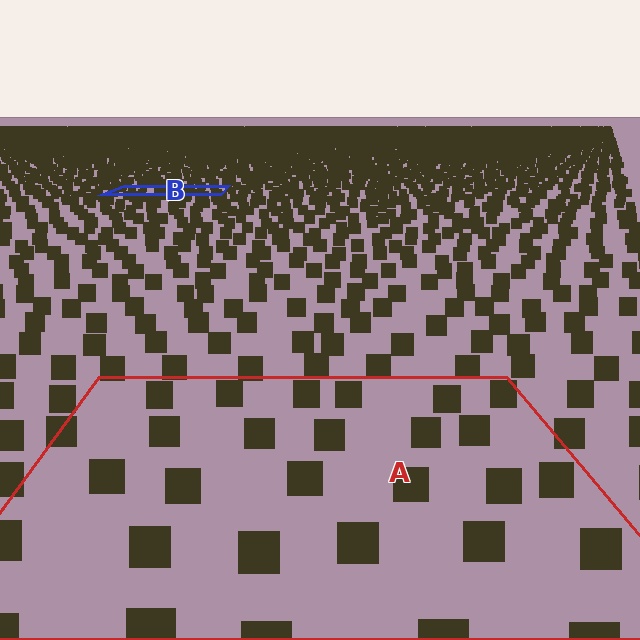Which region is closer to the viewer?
Region A is closer. The texture elements there are larger and more spread out.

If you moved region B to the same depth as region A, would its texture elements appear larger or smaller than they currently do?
They would appear larger. At a closer depth, the same texture elements are projected at a bigger on-screen size.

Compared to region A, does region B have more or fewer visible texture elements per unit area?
Region B has more texture elements per unit area — they are packed more densely because it is farther away.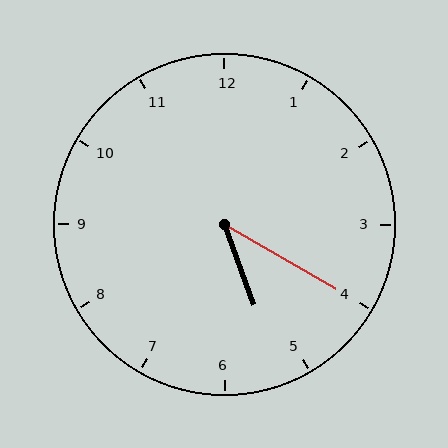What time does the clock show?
5:20.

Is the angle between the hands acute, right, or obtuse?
It is acute.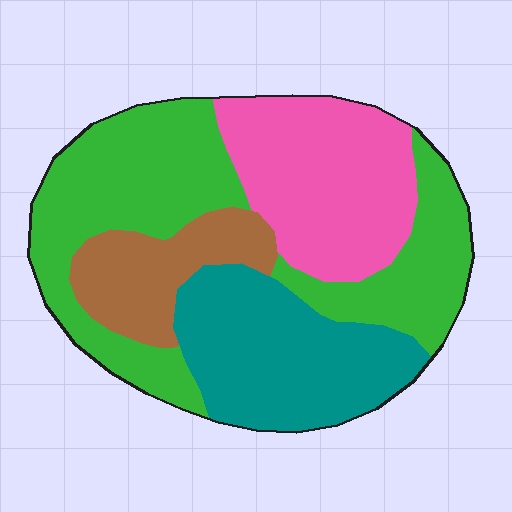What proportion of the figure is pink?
Pink covers roughly 25% of the figure.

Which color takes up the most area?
Green, at roughly 40%.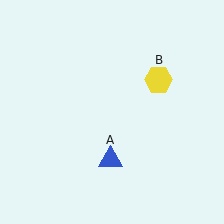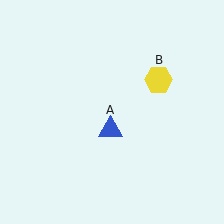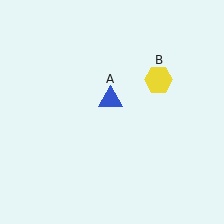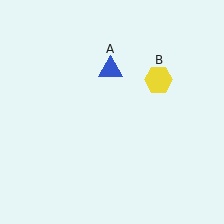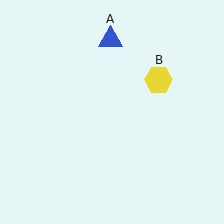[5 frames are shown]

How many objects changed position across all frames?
1 object changed position: blue triangle (object A).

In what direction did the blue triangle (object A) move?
The blue triangle (object A) moved up.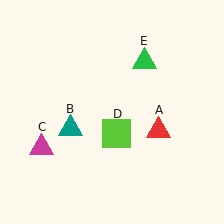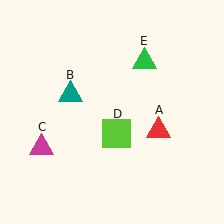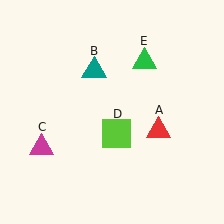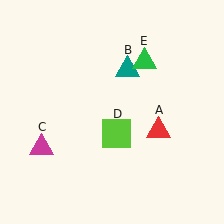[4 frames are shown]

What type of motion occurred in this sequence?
The teal triangle (object B) rotated clockwise around the center of the scene.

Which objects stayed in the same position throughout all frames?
Red triangle (object A) and magenta triangle (object C) and lime square (object D) and green triangle (object E) remained stationary.